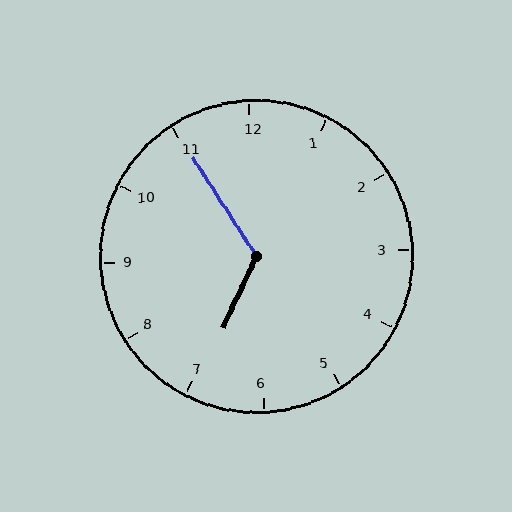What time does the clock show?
6:55.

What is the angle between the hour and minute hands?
Approximately 122 degrees.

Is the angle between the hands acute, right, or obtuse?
It is obtuse.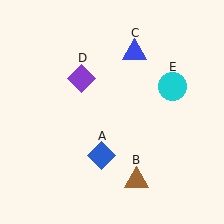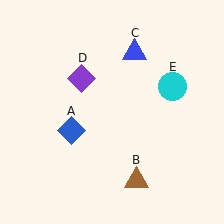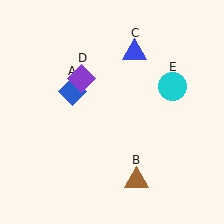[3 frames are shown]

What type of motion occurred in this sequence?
The blue diamond (object A) rotated clockwise around the center of the scene.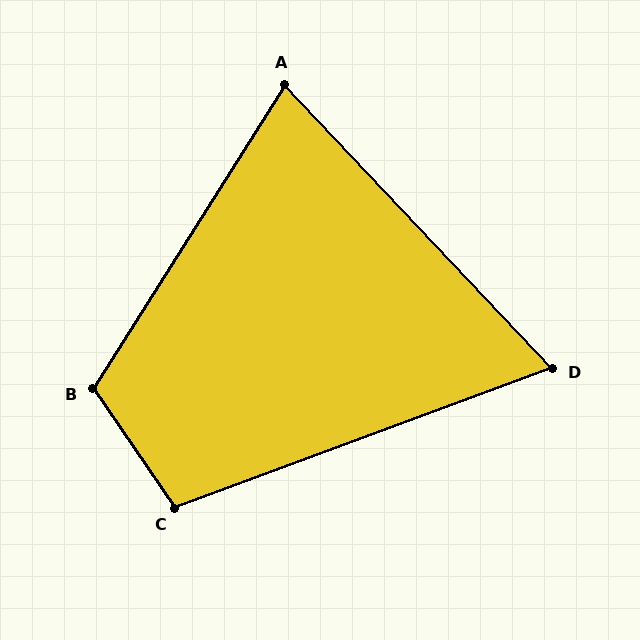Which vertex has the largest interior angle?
B, at approximately 113 degrees.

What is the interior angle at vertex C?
Approximately 104 degrees (obtuse).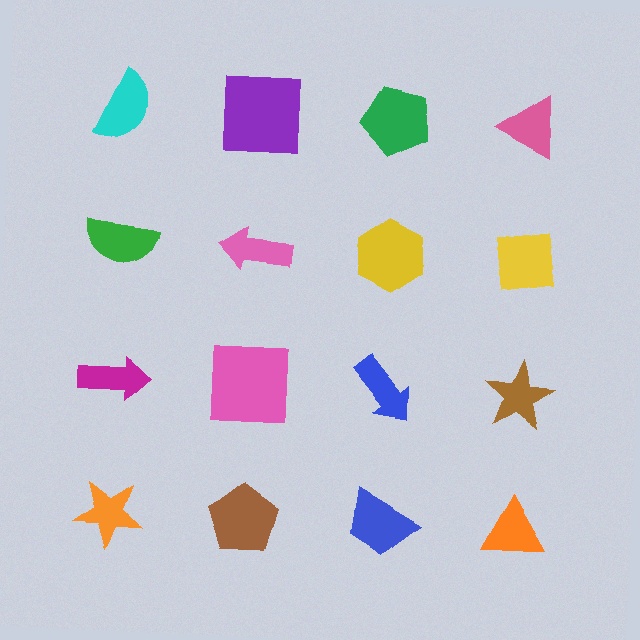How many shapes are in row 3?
4 shapes.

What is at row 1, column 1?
A cyan semicircle.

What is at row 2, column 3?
A yellow hexagon.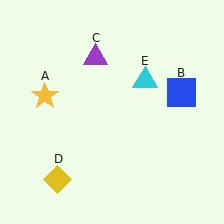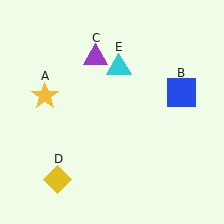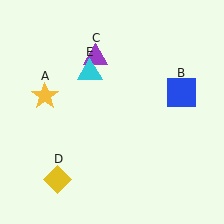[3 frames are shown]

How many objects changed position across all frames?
1 object changed position: cyan triangle (object E).